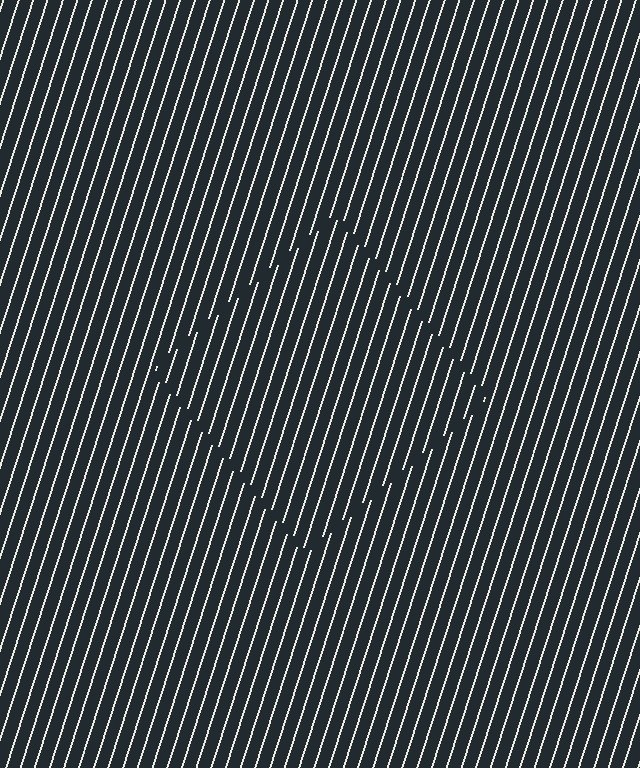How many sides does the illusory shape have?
4 sides — the line-ends trace a square.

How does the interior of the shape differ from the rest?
The interior of the shape contains the same grating, shifted by half a period — the contour is defined by the phase discontinuity where line-ends from the inner and outer gratings abut.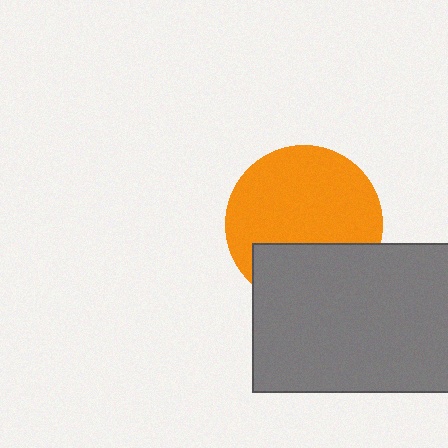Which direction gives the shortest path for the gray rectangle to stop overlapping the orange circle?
Moving down gives the shortest separation.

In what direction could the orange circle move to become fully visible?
The orange circle could move up. That would shift it out from behind the gray rectangle entirely.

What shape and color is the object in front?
The object in front is a gray rectangle.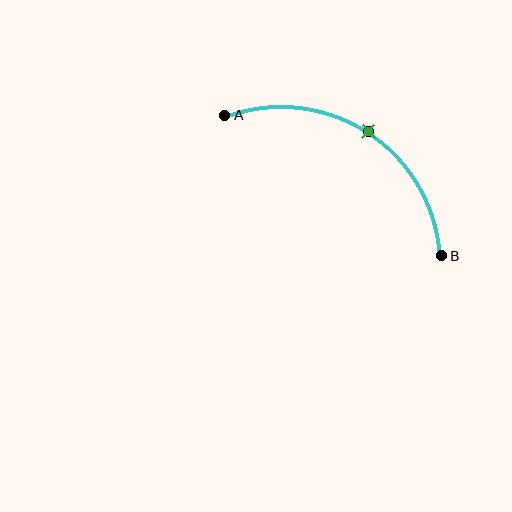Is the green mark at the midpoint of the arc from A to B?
Yes. The green mark lies on the arc at equal arc-length from both A and B — it is the arc midpoint.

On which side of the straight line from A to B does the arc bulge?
The arc bulges above the straight line connecting A and B.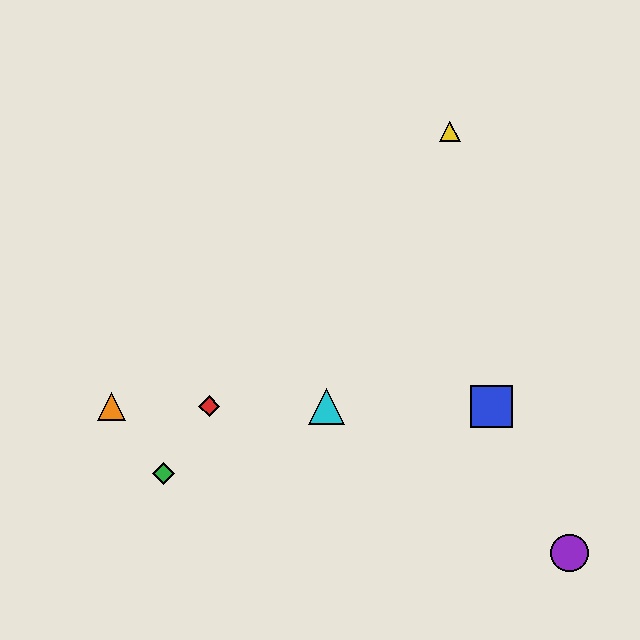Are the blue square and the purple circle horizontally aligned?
No, the blue square is at y≈406 and the purple circle is at y≈553.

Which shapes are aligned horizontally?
The red diamond, the blue square, the orange triangle, the cyan triangle are aligned horizontally.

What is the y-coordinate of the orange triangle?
The orange triangle is at y≈406.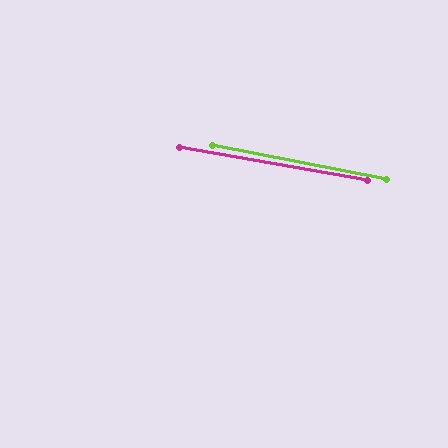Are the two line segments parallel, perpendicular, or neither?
Parallel — their directions differ by only 0.9°.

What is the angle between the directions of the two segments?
Approximately 1 degree.